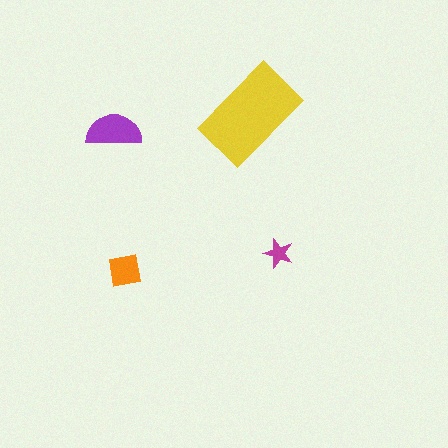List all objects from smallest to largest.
The magenta star, the orange square, the purple semicircle, the yellow rectangle.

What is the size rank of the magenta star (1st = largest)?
4th.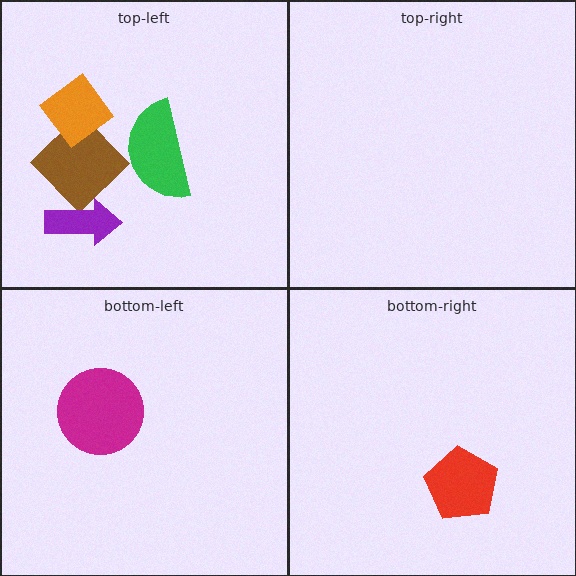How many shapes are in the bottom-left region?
1.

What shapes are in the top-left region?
The green semicircle, the brown diamond, the purple arrow, the orange diamond.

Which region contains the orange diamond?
The top-left region.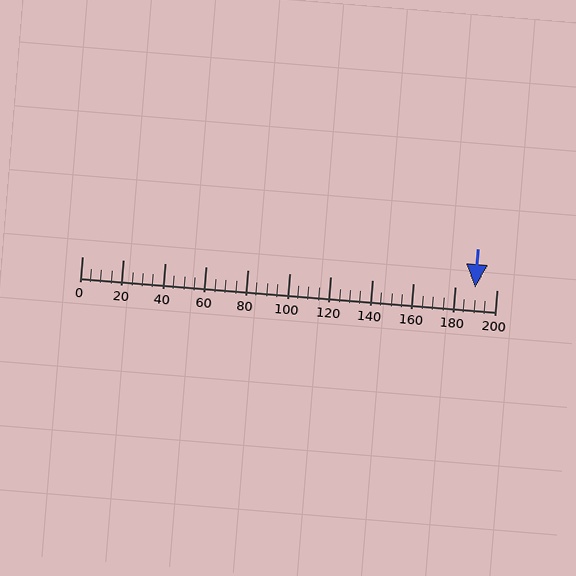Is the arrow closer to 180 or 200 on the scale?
The arrow is closer to 180.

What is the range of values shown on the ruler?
The ruler shows values from 0 to 200.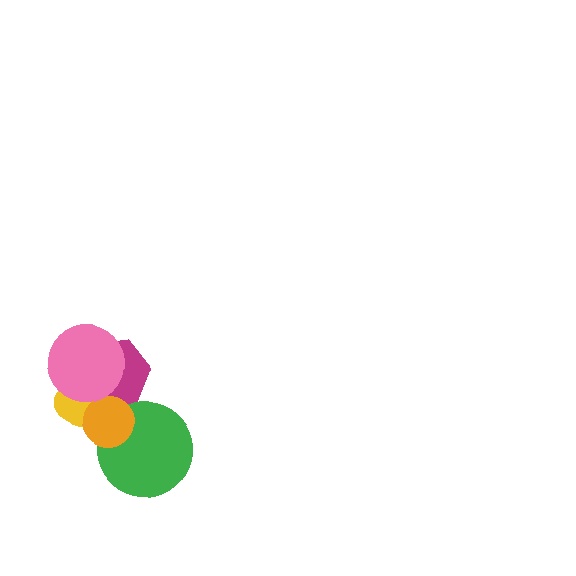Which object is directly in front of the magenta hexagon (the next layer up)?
The orange circle is directly in front of the magenta hexagon.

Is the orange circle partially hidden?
No, no other shape covers it.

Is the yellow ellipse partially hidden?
Yes, it is partially covered by another shape.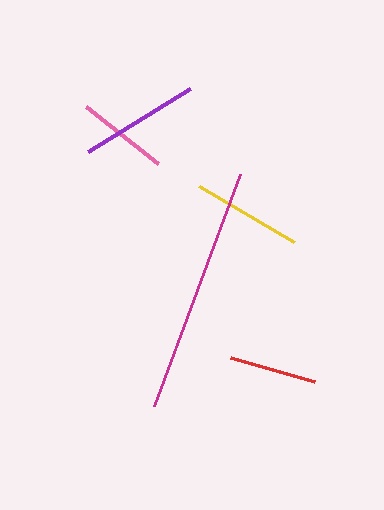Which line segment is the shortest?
The red line is the shortest at approximately 87 pixels.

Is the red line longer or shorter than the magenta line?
The magenta line is longer than the red line.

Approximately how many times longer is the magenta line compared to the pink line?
The magenta line is approximately 2.7 times the length of the pink line.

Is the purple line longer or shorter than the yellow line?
The purple line is longer than the yellow line.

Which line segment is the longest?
The magenta line is the longest at approximately 248 pixels.